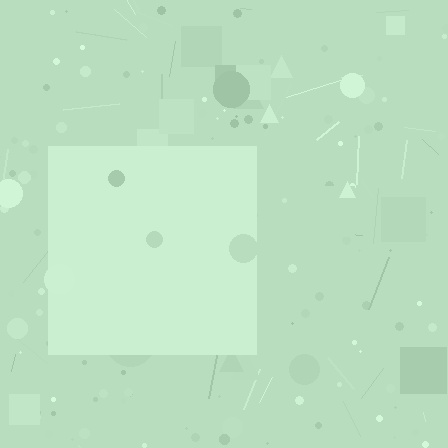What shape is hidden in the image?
A square is hidden in the image.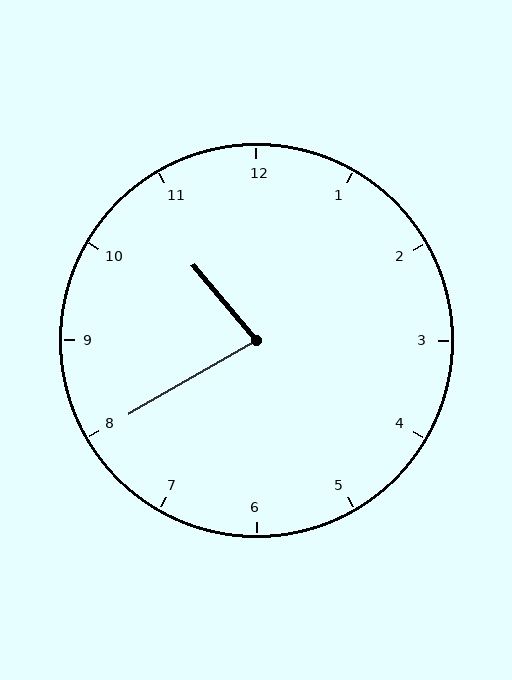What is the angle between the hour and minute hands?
Approximately 80 degrees.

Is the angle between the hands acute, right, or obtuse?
It is acute.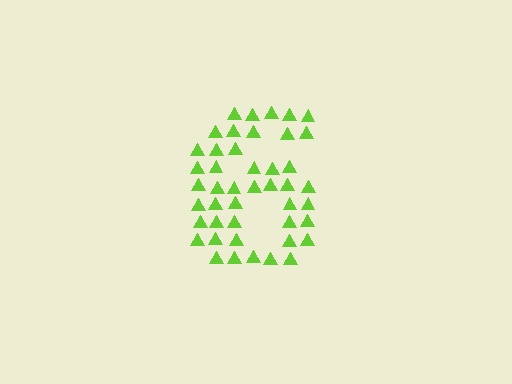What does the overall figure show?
The overall figure shows the digit 6.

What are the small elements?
The small elements are triangles.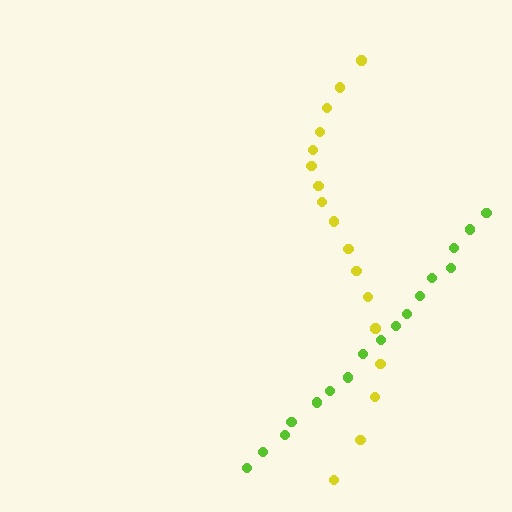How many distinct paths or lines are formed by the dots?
There are 2 distinct paths.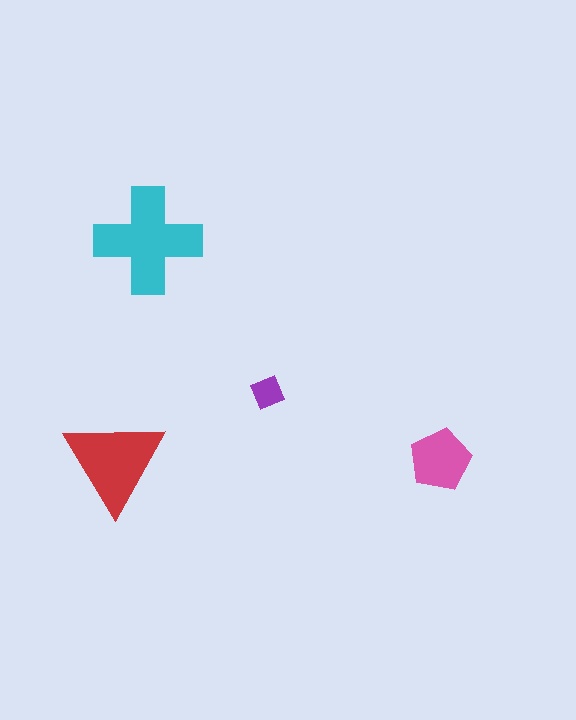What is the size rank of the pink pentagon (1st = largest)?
3rd.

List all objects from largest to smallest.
The cyan cross, the red triangle, the pink pentagon, the purple diamond.